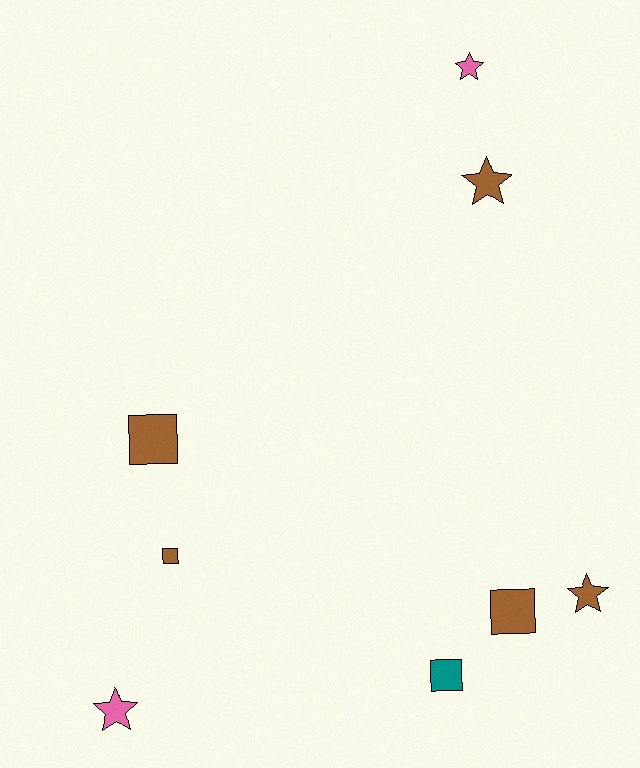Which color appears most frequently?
Brown, with 5 objects.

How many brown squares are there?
There are 3 brown squares.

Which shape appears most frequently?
Star, with 4 objects.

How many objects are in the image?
There are 8 objects.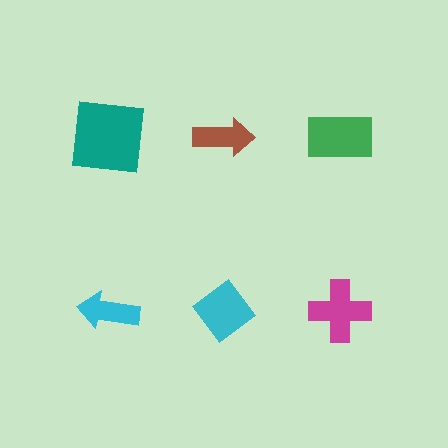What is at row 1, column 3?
A green rectangle.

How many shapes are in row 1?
3 shapes.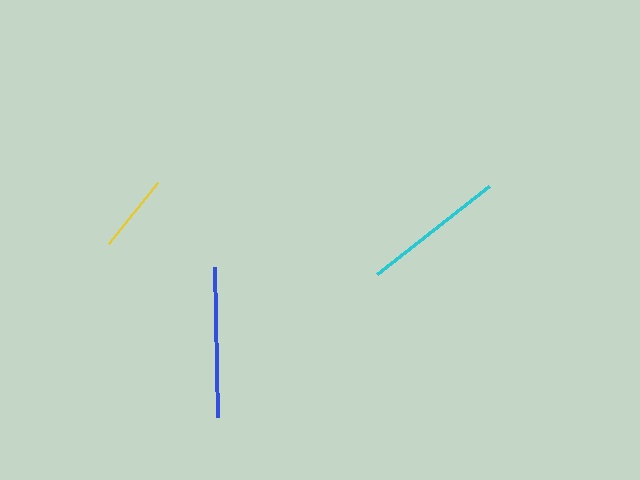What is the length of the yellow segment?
The yellow segment is approximately 79 pixels long.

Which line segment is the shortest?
The yellow line is the shortest at approximately 79 pixels.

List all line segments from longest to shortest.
From longest to shortest: blue, cyan, yellow.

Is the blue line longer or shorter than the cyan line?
The blue line is longer than the cyan line.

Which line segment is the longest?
The blue line is the longest at approximately 151 pixels.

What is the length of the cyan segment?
The cyan segment is approximately 143 pixels long.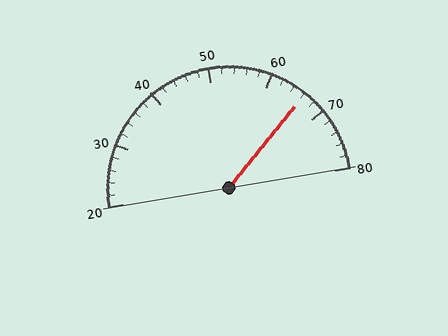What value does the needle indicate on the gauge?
The needle indicates approximately 66.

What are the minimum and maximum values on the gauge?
The gauge ranges from 20 to 80.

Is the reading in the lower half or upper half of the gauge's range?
The reading is in the upper half of the range (20 to 80).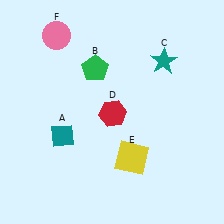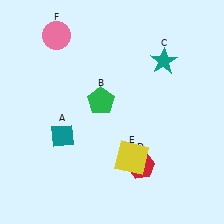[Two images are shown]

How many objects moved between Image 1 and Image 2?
2 objects moved between the two images.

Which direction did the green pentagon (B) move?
The green pentagon (B) moved down.